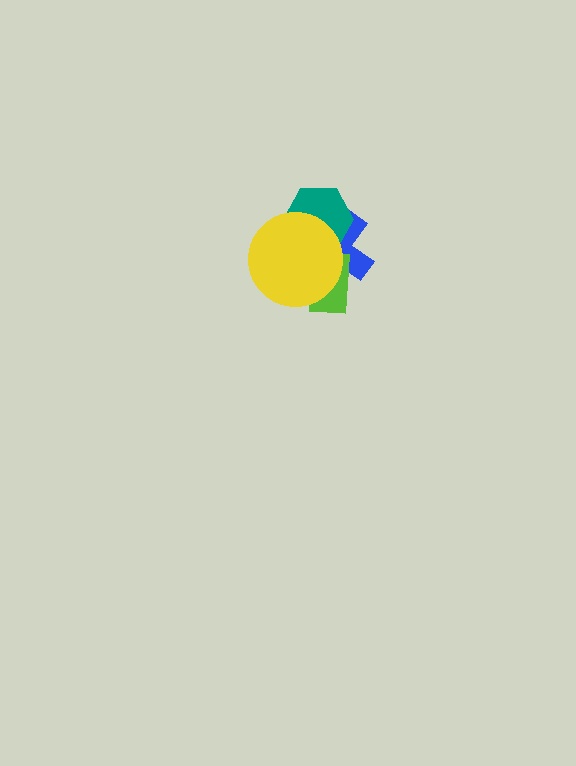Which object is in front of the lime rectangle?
The yellow circle is in front of the lime rectangle.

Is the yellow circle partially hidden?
No, no other shape covers it.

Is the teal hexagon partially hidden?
Yes, it is partially covered by another shape.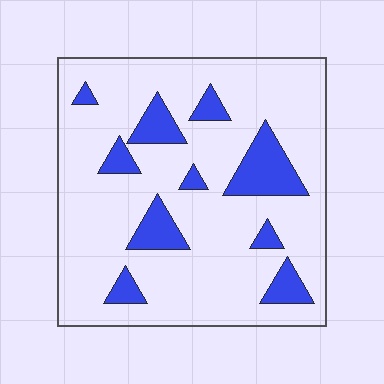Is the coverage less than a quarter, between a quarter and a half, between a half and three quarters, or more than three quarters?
Less than a quarter.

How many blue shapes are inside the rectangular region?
10.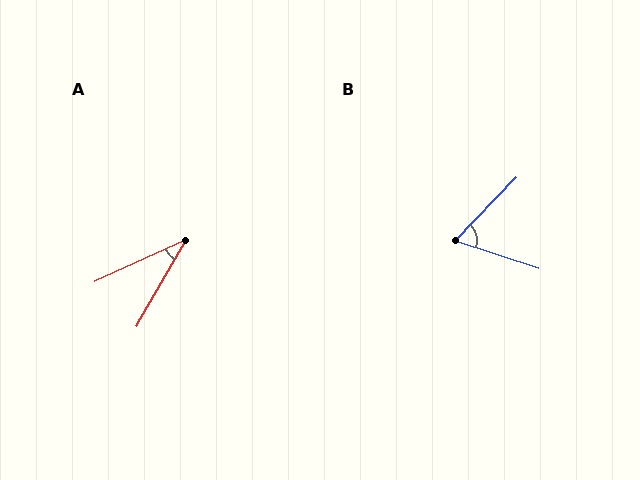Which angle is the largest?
B, at approximately 64 degrees.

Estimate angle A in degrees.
Approximately 36 degrees.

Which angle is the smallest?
A, at approximately 36 degrees.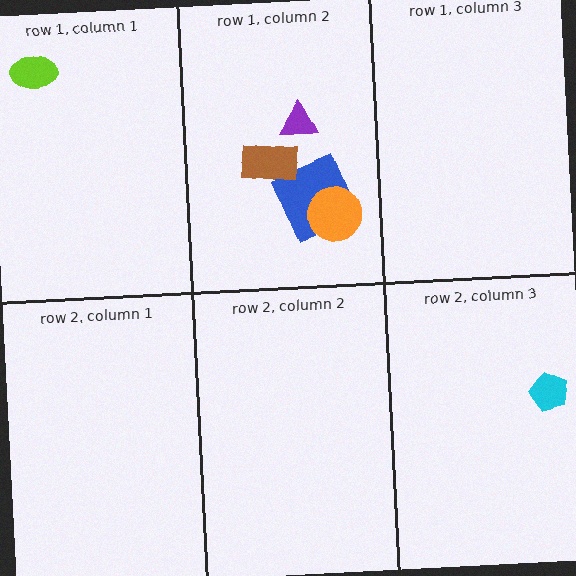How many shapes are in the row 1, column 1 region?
1.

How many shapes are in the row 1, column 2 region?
4.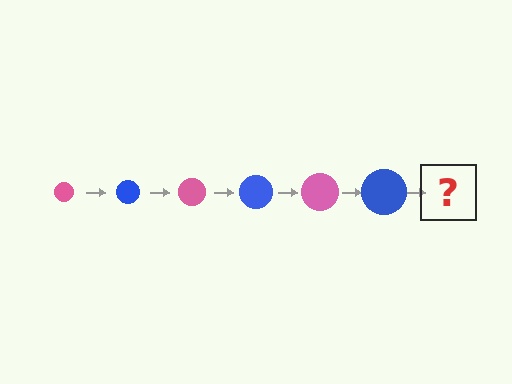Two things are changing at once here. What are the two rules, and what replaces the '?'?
The two rules are that the circle grows larger each step and the color cycles through pink and blue. The '?' should be a pink circle, larger than the previous one.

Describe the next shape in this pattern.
It should be a pink circle, larger than the previous one.